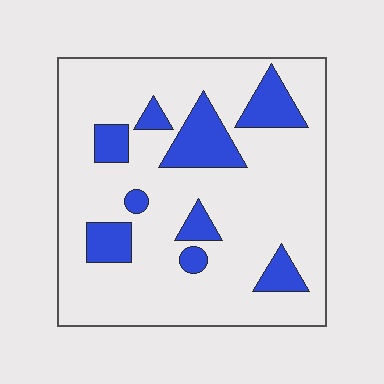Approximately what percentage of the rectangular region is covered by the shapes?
Approximately 20%.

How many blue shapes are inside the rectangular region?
9.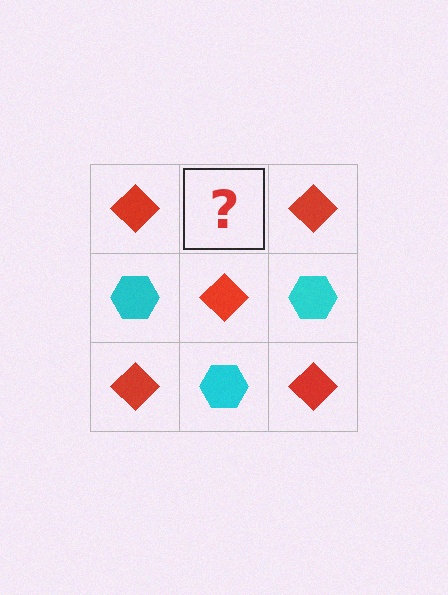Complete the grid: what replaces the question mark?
The question mark should be replaced with a cyan hexagon.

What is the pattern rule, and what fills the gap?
The rule is that it alternates red diamond and cyan hexagon in a checkerboard pattern. The gap should be filled with a cyan hexagon.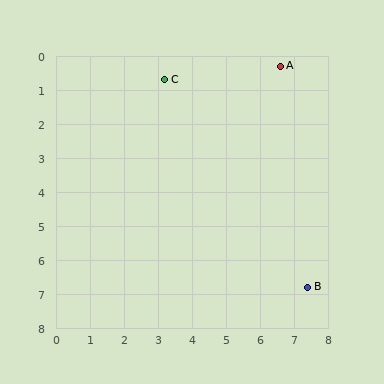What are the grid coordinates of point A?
Point A is at approximately (6.6, 0.3).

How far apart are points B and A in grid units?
Points B and A are about 6.5 grid units apart.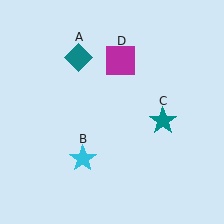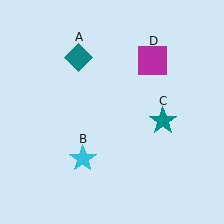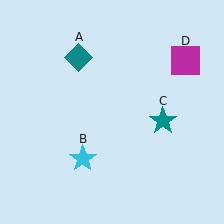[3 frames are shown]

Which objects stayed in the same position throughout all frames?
Teal diamond (object A) and cyan star (object B) and teal star (object C) remained stationary.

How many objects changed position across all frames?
1 object changed position: magenta square (object D).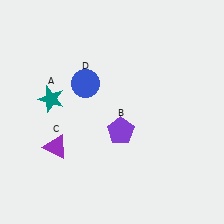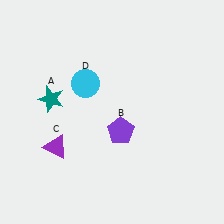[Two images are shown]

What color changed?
The circle (D) changed from blue in Image 1 to cyan in Image 2.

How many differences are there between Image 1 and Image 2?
There is 1 difference between the two images.